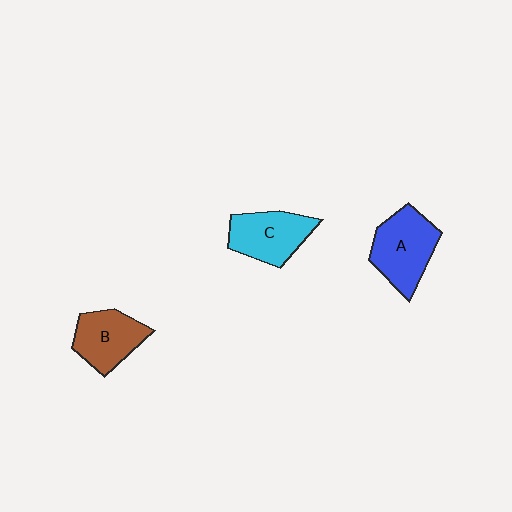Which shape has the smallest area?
Shape B (brown).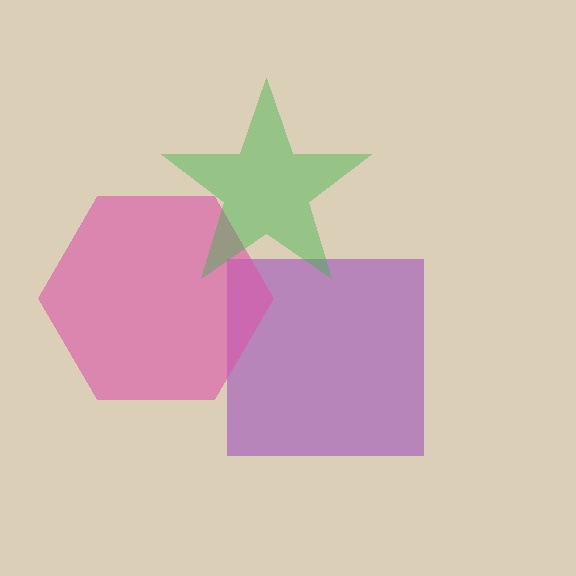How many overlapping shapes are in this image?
There are 3 overlapping shapes in the image.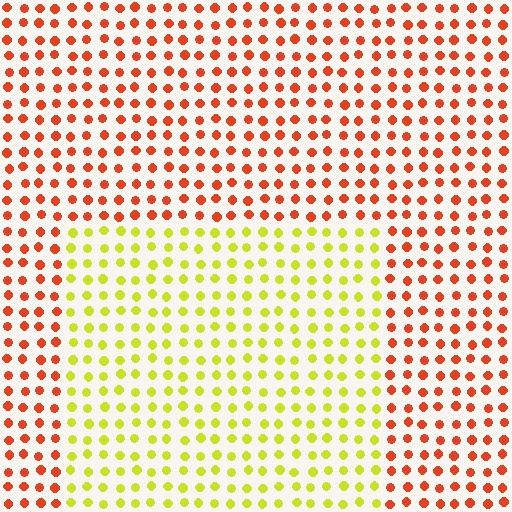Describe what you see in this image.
The image is filled with small red elements in a uniform arrangement. A rectangle-shaped region is visible where the elements are tinted to a slightly different hue, forming a subtle color boundary.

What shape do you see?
I see a rectangle.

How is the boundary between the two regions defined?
The boundary is defined purely by a slight shift in hue (about 60 degrees). Spacing, size, and orientation are identical on both sides.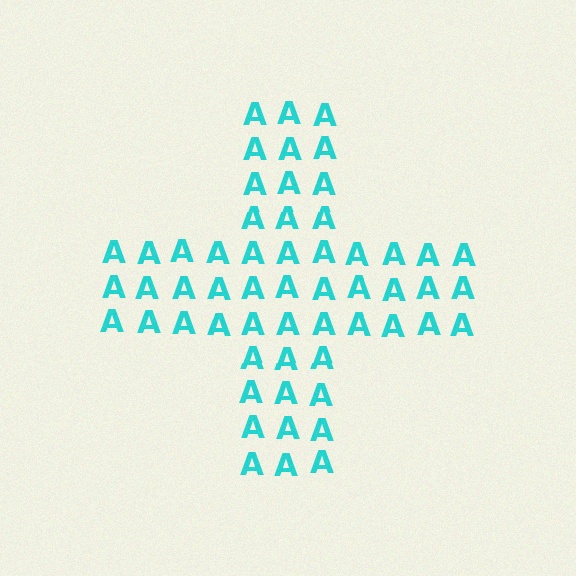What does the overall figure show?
The overall figure shows a cross.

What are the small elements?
The small elements are letter A's.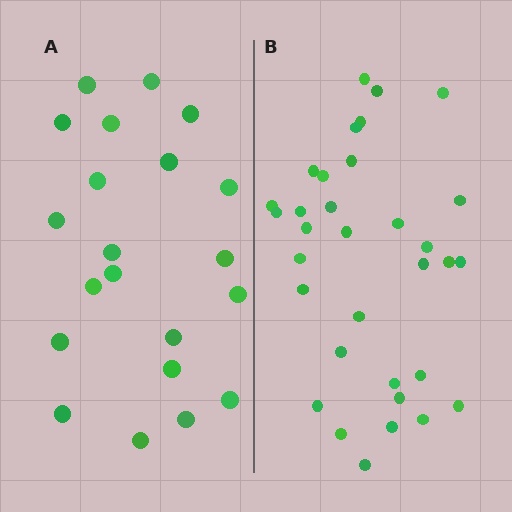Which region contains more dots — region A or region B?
Region B (the right region) has more dots.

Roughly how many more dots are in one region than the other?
Region B has roughly 12 or so more dots than region A.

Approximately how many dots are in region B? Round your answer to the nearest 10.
About 30 dots. (The exact count is 33, which rounds to 30.)